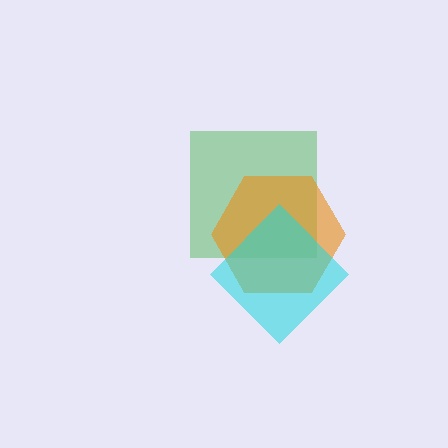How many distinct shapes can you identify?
There are 3 distinct shapes: a green square, an orange hexagon, a cyan diamond.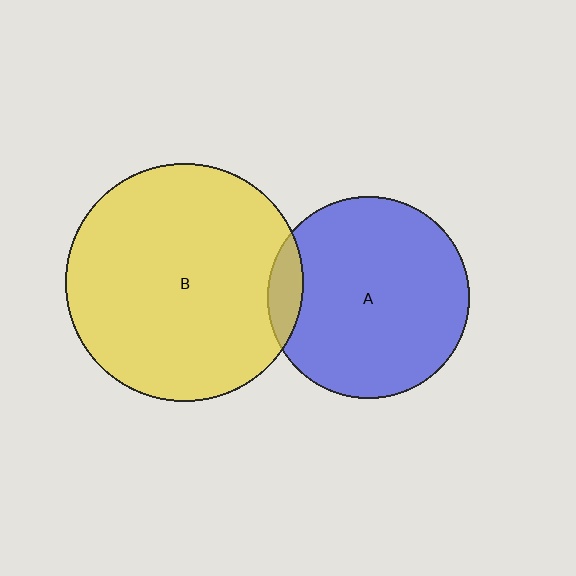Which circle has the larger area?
Circle B (yellow).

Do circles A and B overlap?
Yes.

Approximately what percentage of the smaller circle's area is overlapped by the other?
Approximately 10%.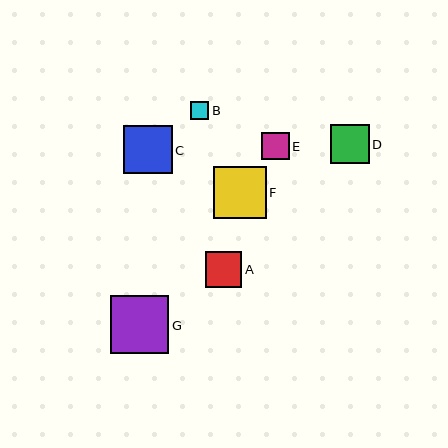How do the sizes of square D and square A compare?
Square D and square A are approximately the same size.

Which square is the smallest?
Square B is the smallest with a size of approximately 18 pixels.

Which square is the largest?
Square G is the largest with a size of approximately 58 pixels.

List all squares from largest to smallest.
From largest to smallest: G, F, C, D, A, E, B.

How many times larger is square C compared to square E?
Square C is approximately 1.8 times the size of square E.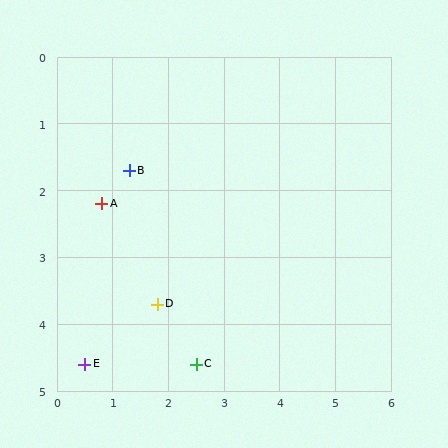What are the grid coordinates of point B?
Point B is at approximately (1.3, 1.7).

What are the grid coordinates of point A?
Point A is at approximately (0.8, 2.2).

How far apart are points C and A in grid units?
Points C and A are about 2.9 grid units apart.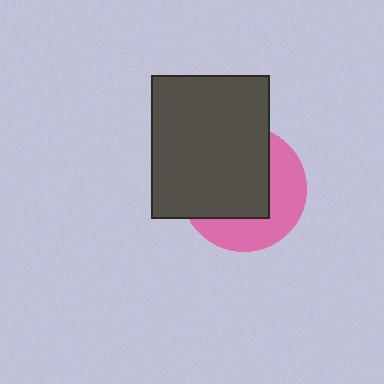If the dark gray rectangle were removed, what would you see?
You would see the complete pink circle.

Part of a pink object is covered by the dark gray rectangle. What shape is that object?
It is a circle.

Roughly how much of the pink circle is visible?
A small part of it is visible (roughly 41%).